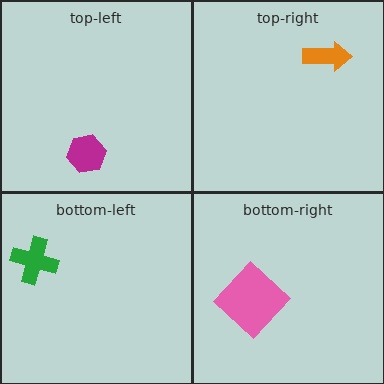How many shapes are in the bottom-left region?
1.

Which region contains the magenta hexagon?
The top-left region.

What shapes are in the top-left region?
The magenta hexagon.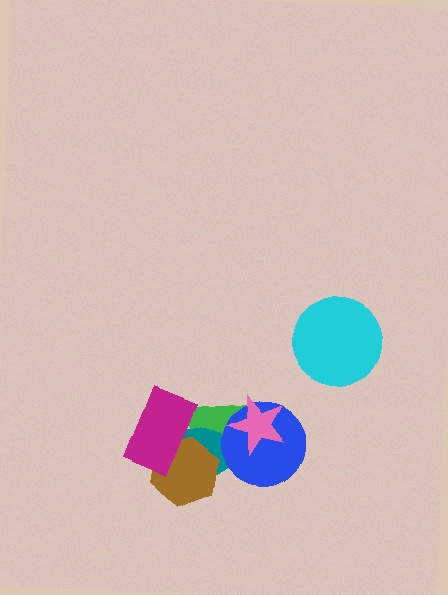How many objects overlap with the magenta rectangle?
3 objects overlap with the magenta rectangle.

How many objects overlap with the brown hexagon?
3 objects overlap with the brown hexagon.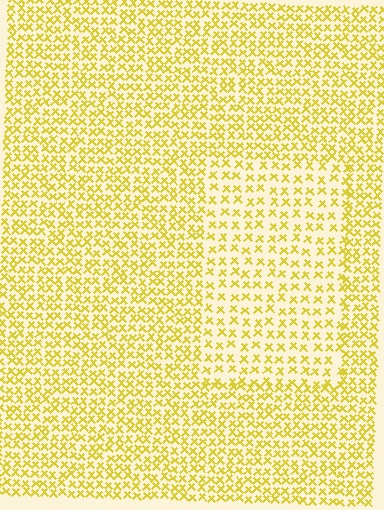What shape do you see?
I see a rectangle.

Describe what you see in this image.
The image contains small yellow elements arranged at two different densities. A rectangle-shaped region is visible where the elements are less densely packed than the surrounding area.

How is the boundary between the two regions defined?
The boundary is defined by a change in element density (approximately 1.7x ratio). All elements are the same color, size, and shape.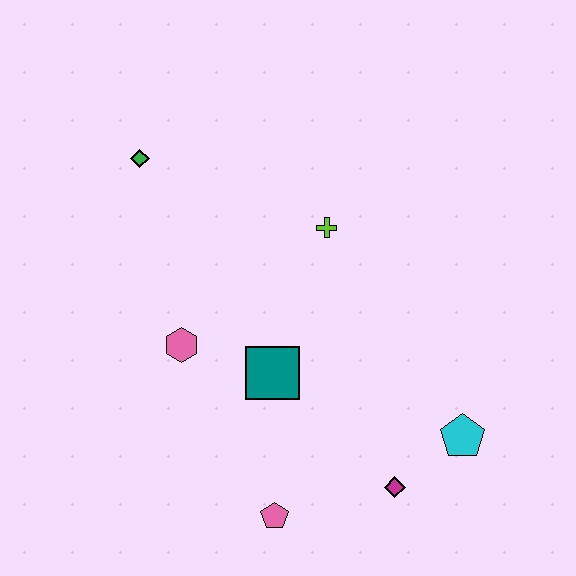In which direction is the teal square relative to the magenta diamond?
The teal square is to the left of the magenta diamond.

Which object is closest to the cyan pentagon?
The magenta diamond is closest to the cyan pentagon.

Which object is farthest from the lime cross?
The pink pentagon is farthest from the lime cross.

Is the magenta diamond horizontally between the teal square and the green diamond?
No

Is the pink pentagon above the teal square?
No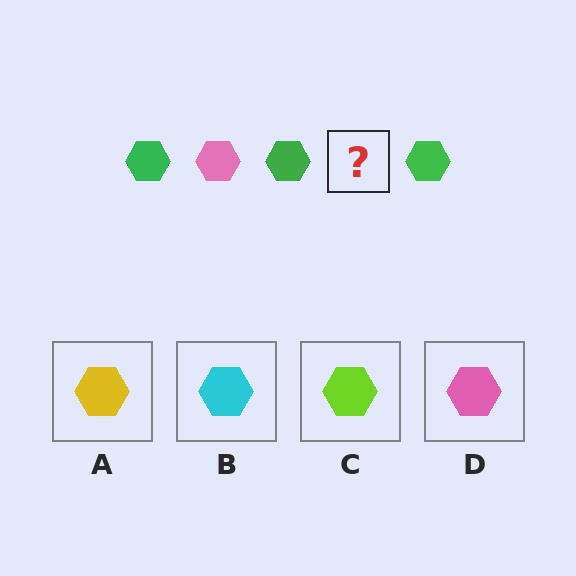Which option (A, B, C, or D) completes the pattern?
D.